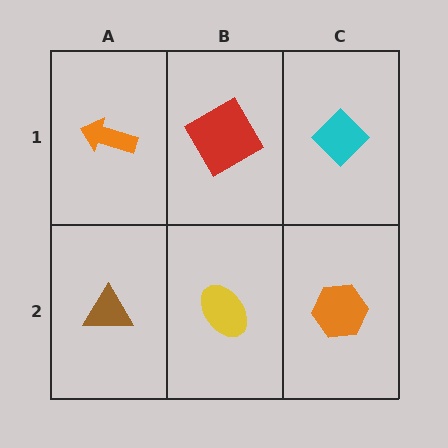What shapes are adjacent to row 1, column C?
An orange hexagon (row 2, column C), a red diamond (row 1, column B).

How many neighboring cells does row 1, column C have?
2.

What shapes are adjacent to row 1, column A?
A brown triangle (row 2, column A), a red diamond (row 1, column B).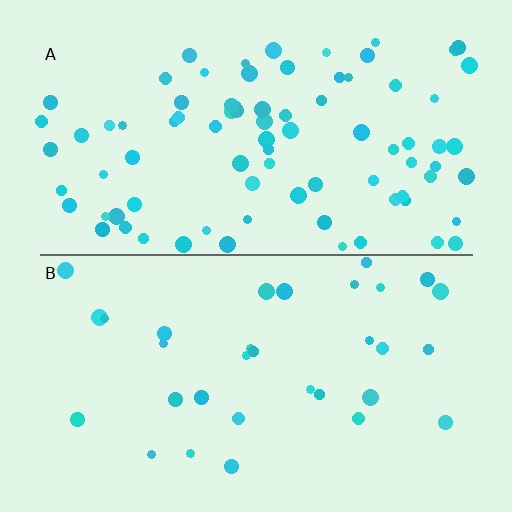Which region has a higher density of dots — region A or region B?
A (the top).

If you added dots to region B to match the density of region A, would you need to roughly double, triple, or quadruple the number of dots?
Approximately triple.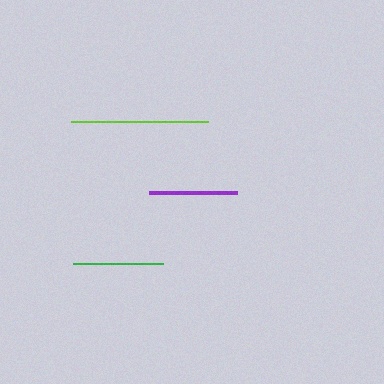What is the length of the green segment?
The green segment is approximately 91 pixels long.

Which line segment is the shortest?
The purple line is the shortest at approximately 88 pixels.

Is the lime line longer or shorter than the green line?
The lime line is longer than the green line.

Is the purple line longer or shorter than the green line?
The green line is longer than the purple line.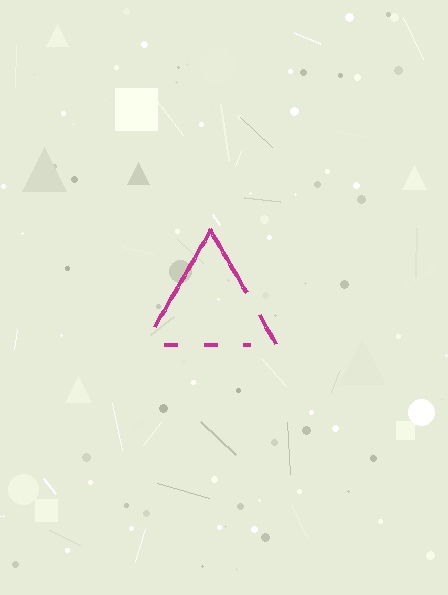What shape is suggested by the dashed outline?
The dashed outline suggests a triangle.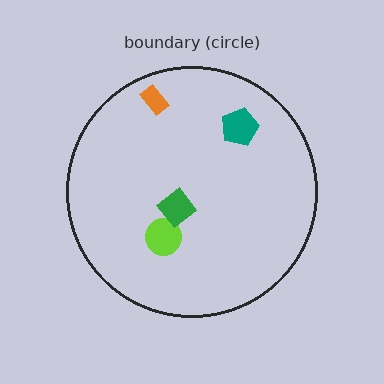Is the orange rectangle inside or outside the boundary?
Inside.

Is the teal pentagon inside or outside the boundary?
Inside.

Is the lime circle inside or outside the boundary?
Inside.